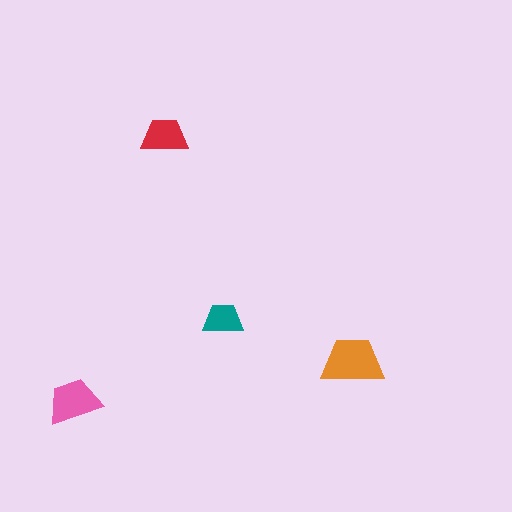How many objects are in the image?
There are 4 objects in the image.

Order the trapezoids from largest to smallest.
the orange one, the pink one, the red one, the teal one.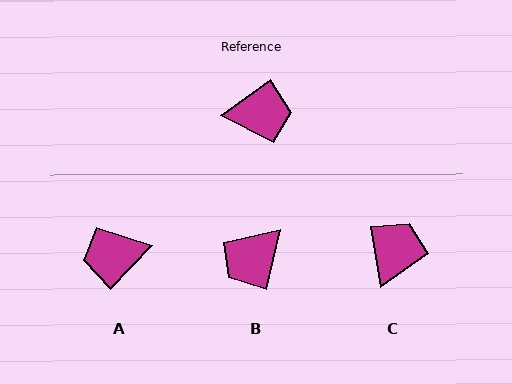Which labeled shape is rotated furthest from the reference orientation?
A, about 170 degrees away.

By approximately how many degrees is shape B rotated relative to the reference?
Approximately 140 degrees clockwise.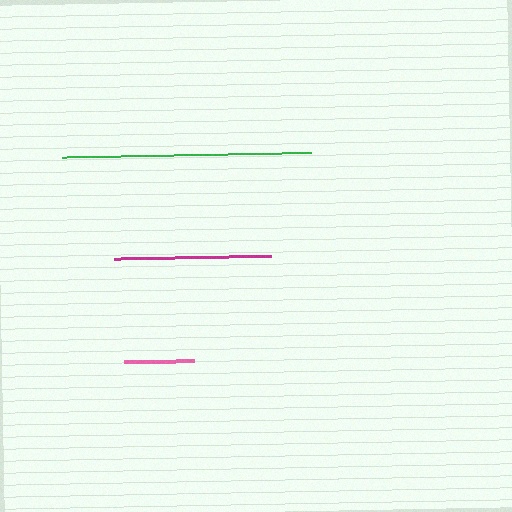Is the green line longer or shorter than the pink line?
The green line is longer than the pink line.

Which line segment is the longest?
The green line is the longest at approximately 249 pixels.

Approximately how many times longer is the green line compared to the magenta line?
The green line is approximately 1.6 times the length of the magenta line.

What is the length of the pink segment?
The pink segment is approximately 70 pixels long.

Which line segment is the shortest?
The pink line is the shortest at approximately 70 pixels.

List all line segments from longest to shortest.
From longest to shortest: green, magenta, pink.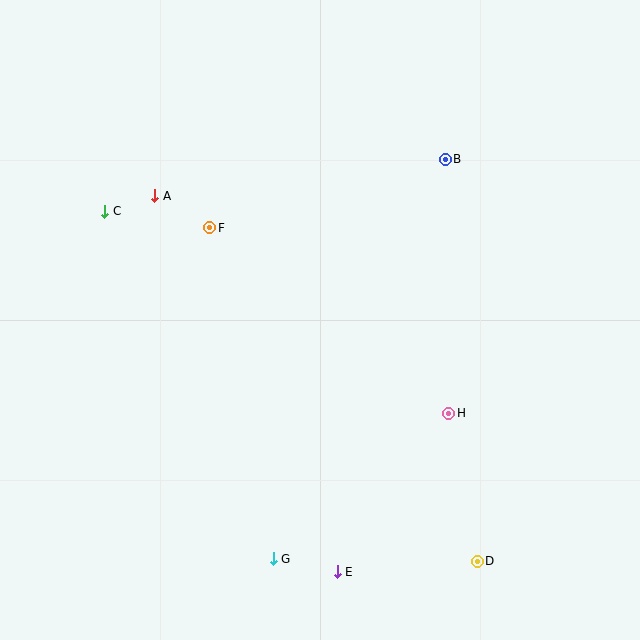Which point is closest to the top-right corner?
Point B is closest to the top-right corner.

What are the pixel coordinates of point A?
Point A is at (155, 196).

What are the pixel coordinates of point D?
Point D is at (477, 561).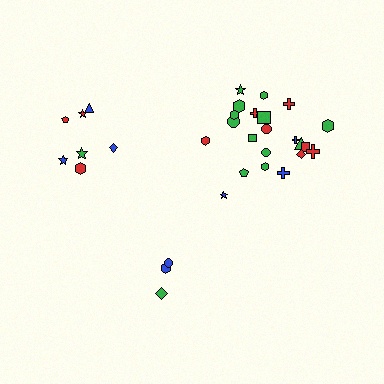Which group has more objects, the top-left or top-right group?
The top-right group.